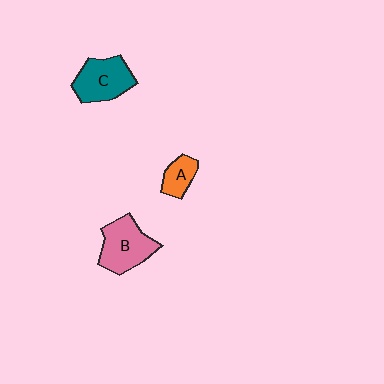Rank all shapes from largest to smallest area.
From largest to smallest: B (pink), C (teal), A (orange).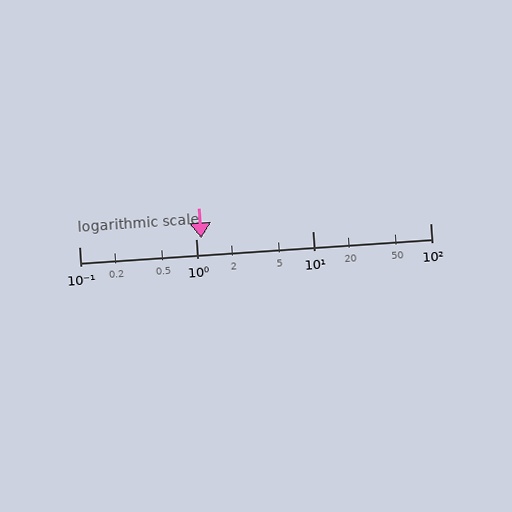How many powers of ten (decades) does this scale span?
The scale spans 3 decades, from 0.1 to 100.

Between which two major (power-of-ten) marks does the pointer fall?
The pointer is between 1 and 10.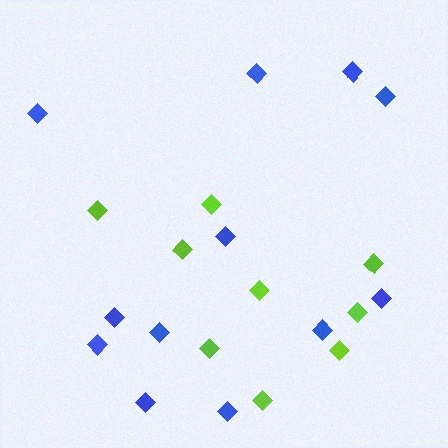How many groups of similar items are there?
There are 2 groups: one group of lime diamonds (9) and one group of blue diamonds (12).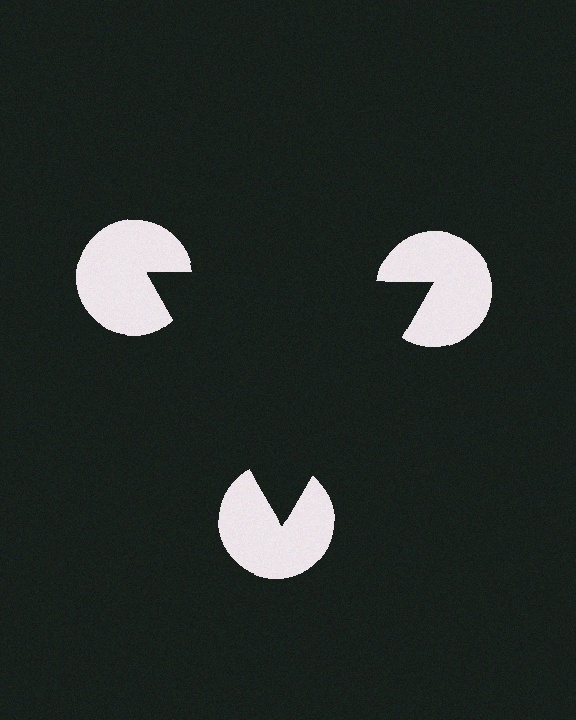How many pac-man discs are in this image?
There are 3 — one at each vertex of the illusory triangle.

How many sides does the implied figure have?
3 sides.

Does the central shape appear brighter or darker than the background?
It typically appears slightly darker than the background, even though no actual brightness change is drawn.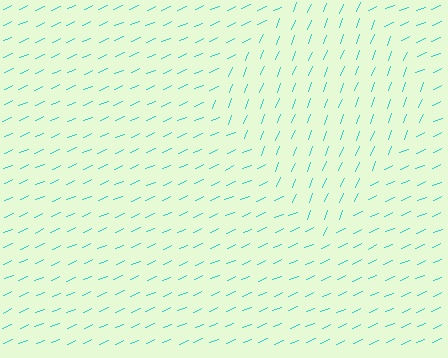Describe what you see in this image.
The image is filled with small cyan line segments. A diamond region in the image has lines oriented differently from the surrounding lines, creating a visible texture boundary.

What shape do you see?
I see a diamond.